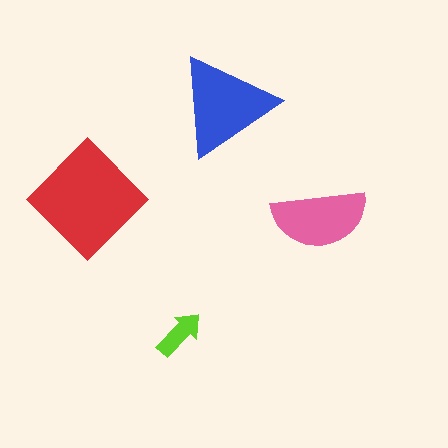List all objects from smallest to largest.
The lime arrow, the pink semicircle, the blue triangle, the red diamond.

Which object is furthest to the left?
The red diamond is leftmost.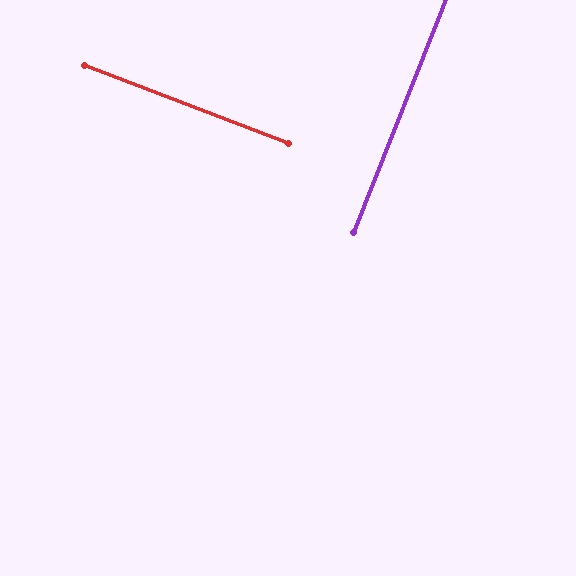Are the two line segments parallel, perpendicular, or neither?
Perpendicular — they meet at approximately 90°.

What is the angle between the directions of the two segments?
Approximately 90 degrees.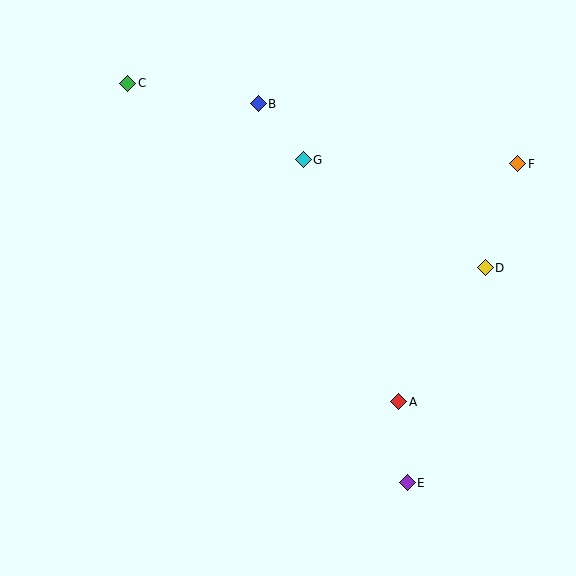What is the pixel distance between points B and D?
The distance between B and D is 280 pixels.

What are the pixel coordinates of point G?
Point G is at (303, 160).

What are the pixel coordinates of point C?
Point C is at (128, 83).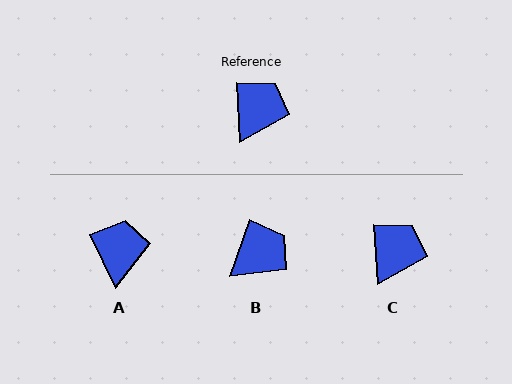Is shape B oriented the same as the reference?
No, it is off by about 23 degrees.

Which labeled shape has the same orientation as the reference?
C.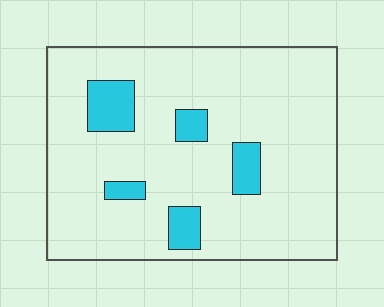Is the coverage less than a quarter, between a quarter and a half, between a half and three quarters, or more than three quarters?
Less than a quarter.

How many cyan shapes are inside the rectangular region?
5.